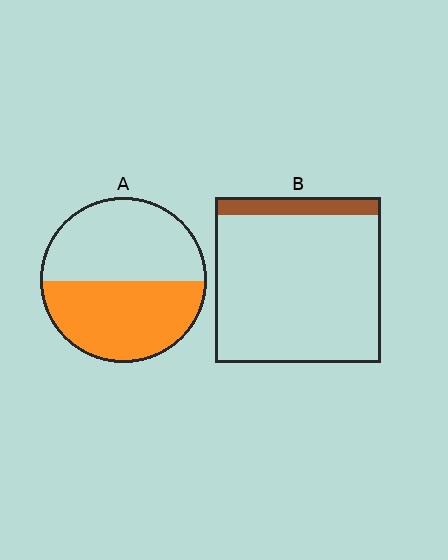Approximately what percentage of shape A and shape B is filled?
A is approximately 50% and B is approximately 10%.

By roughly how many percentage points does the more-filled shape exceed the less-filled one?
By roughly 40 percentage points (A over B).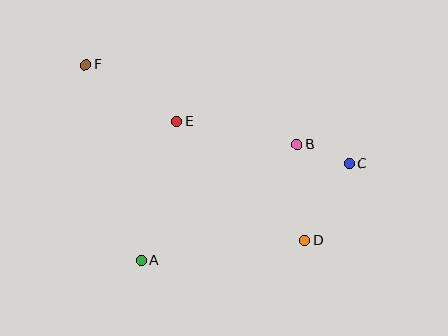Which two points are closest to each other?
Points B and C are closest to each other.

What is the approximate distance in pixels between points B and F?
The distance between B and F is approximately 226 pixels.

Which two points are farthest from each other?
Points C and F are farthest from each other.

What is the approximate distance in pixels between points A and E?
The distance between A and E is approximately 143 pixels.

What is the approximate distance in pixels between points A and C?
The distance between A and C is approximately 229 pixels.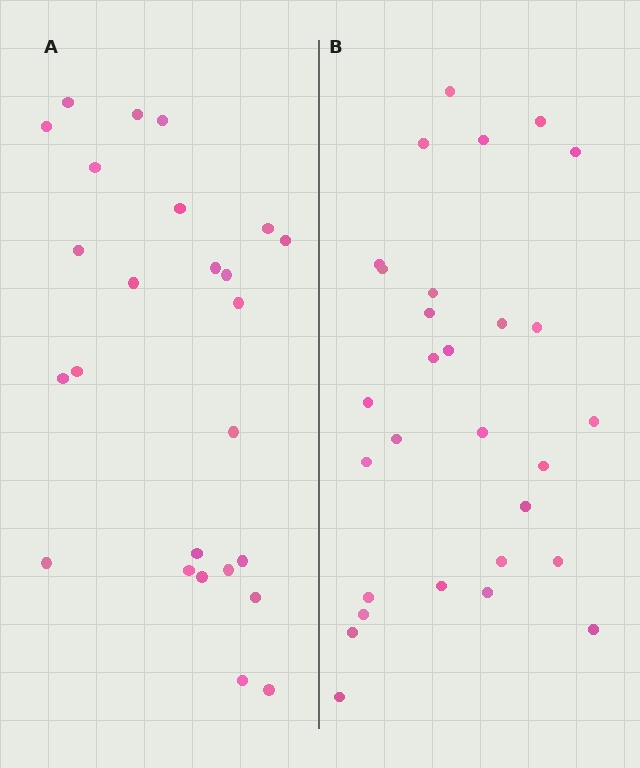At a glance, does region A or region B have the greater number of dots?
Region B (the right region) has more dots.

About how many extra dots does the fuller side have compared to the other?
Region B has about 4 more dots than region A.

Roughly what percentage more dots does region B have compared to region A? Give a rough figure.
About 15% more.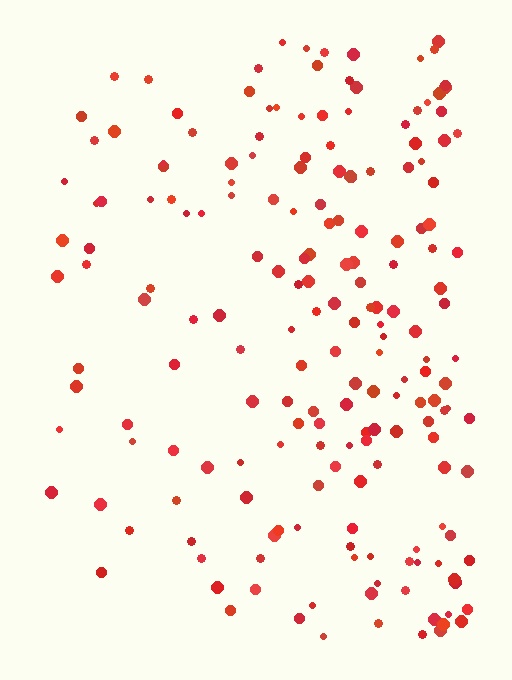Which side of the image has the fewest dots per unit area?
The left.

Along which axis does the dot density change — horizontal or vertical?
Horizontal.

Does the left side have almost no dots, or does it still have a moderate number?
Still a moderate number, just noticeably fewer than the right.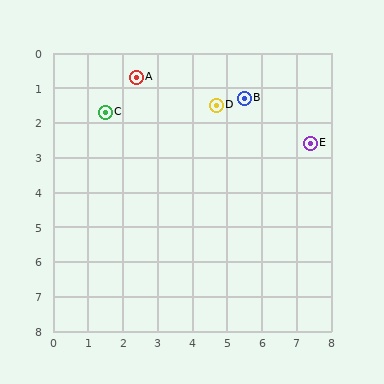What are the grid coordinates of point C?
Point C is at approximately (1.5, 1.7).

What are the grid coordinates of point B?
Point B is at approximately (5.5, 1.3).